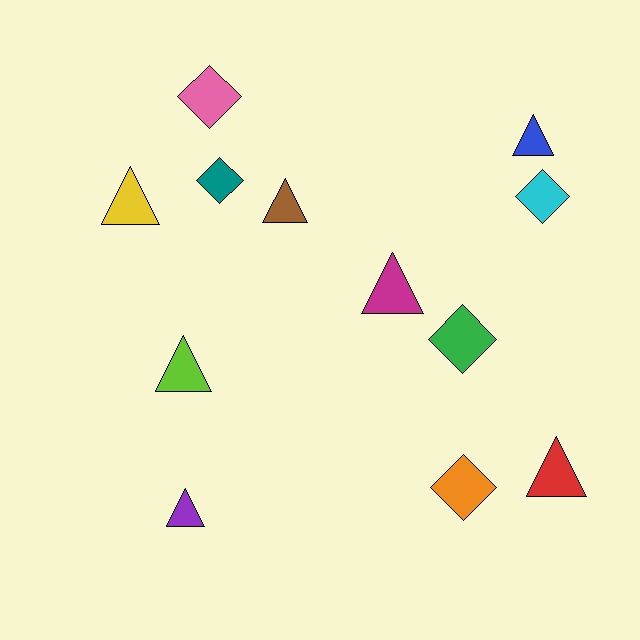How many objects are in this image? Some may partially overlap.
There are 12 objects.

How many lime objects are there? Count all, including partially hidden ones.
There is 1 lime object.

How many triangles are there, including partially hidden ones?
There are 7 triangles.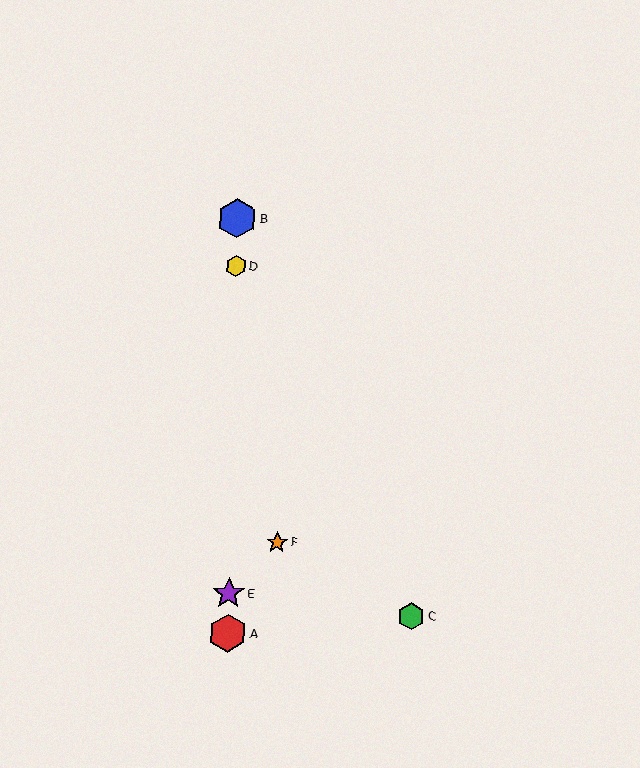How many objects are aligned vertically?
4 objects (A, B, D, E) are aligned vertically.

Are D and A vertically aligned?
Yes, both are at x≈236.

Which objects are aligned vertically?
Objects A, B, D, E are aligned vertically.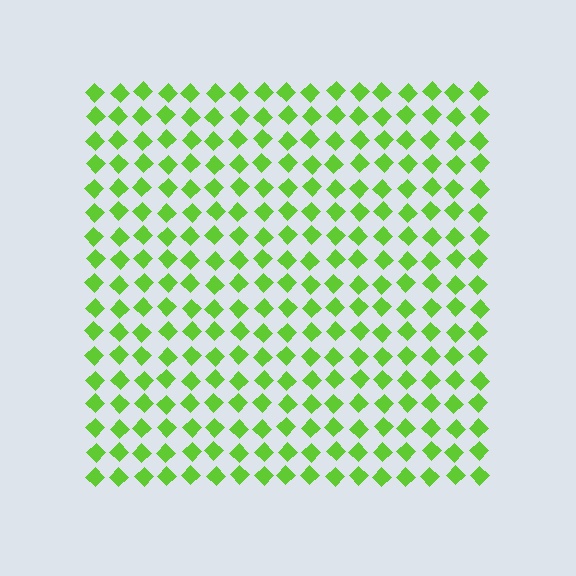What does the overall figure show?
The overall figure shows a square.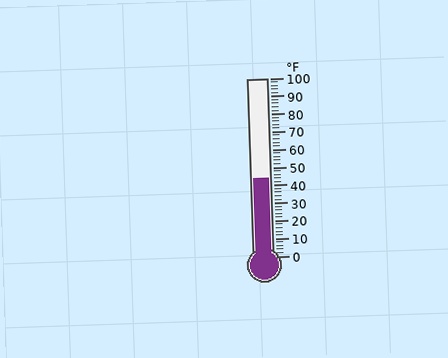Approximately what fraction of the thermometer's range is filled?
The thermometer is filled to approximately 45% of its range.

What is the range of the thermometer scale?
The thermometer scale ranges from 0°F to 100°F.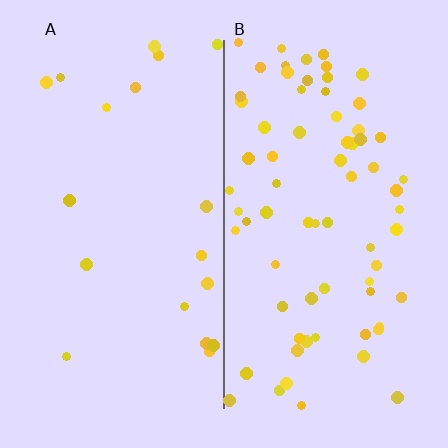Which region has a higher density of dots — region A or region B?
B (the right).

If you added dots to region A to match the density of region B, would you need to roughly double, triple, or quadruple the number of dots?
Approximately quadruple.